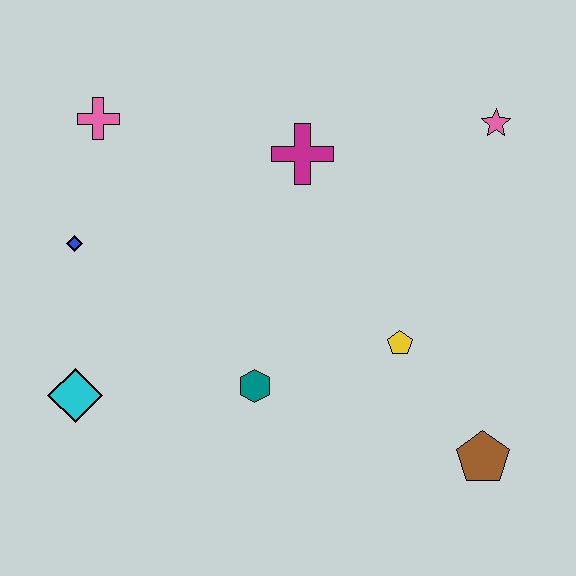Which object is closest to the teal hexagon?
The yellow pentagon is closest to the teal hexagon.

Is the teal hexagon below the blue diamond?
Yes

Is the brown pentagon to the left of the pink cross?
No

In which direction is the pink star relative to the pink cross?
The pink star is to the right of the pink cross.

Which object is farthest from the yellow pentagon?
The pink cross is farthest from the yellow pentagon.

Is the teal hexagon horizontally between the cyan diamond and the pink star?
Yes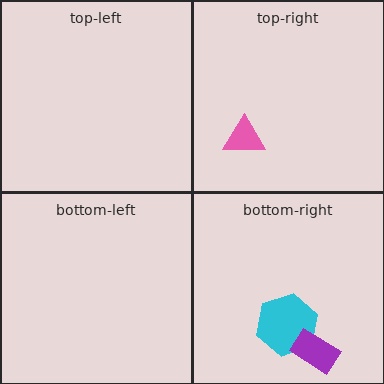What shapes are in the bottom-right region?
The cyan hexagon, the purple rectangle.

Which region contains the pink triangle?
The top-right region.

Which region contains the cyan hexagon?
The bottom-right region.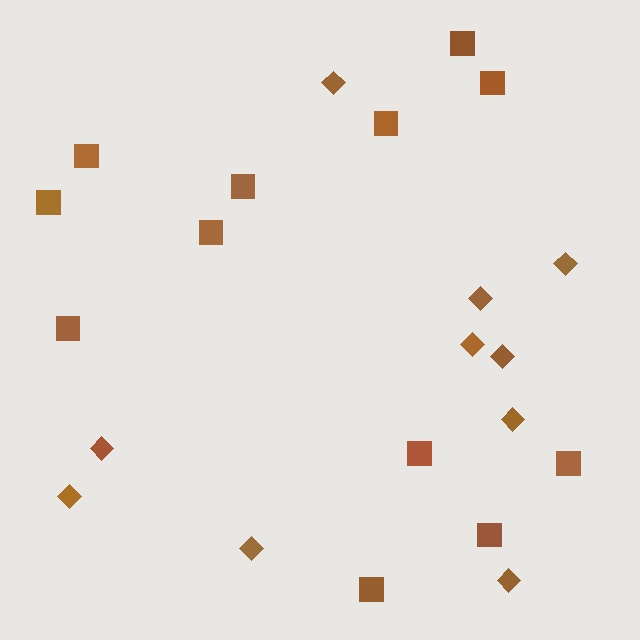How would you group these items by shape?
There are 2 groups: one group of squares (12) and one group of diamonds (10).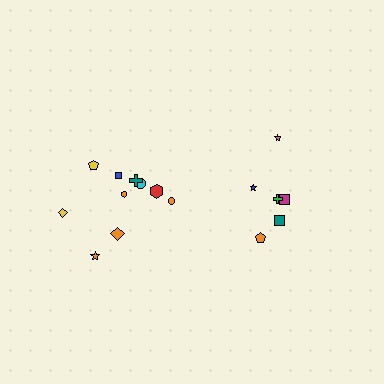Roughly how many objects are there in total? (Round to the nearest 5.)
Roughly 15 objects in total.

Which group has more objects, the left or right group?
The left group.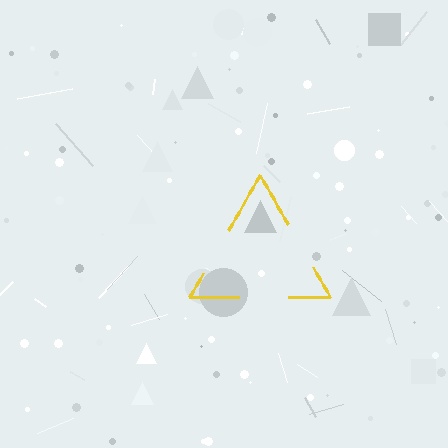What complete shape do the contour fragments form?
The contour fragments form a triangle.